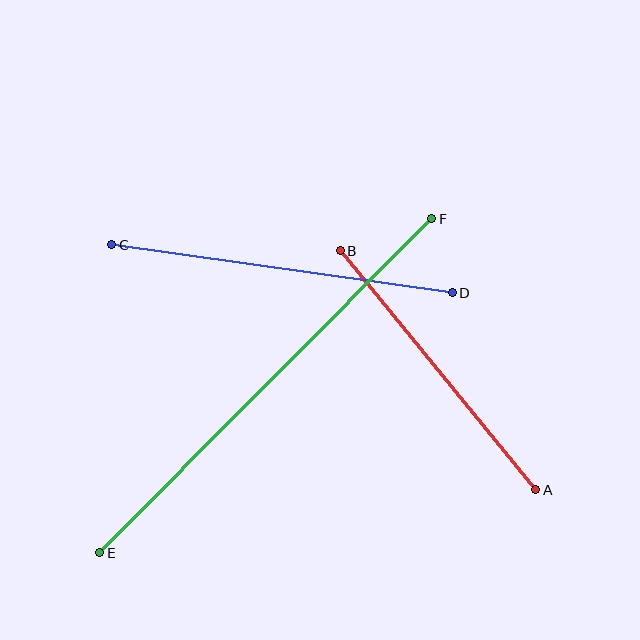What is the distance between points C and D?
The distance is approximately 344 pixels.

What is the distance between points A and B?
The distance is approximately 309 pixels.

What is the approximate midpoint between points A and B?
The midpoint is at approximately (438, 370) pixels.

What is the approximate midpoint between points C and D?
The midpoint is at approximately (282, 269) pixels.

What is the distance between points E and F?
The distance is approximately 471 pixels.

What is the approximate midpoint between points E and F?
The midpoint is at approximately (266, 386) pixels.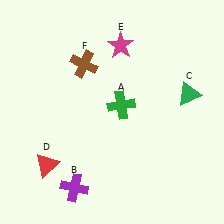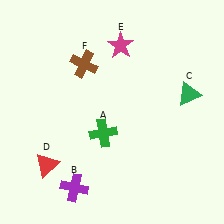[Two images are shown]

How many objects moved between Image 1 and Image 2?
1 object moved between the two images.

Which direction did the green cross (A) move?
The green cross (A) moved down.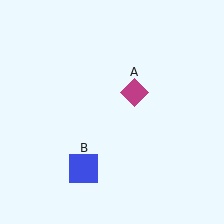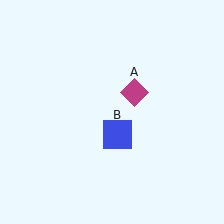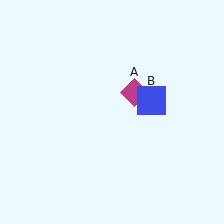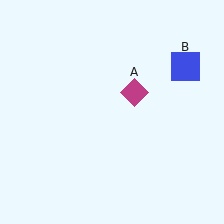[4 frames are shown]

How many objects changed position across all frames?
1 object changed position: blue square (object B).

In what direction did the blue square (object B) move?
The blue square (object B) moved up and to the right.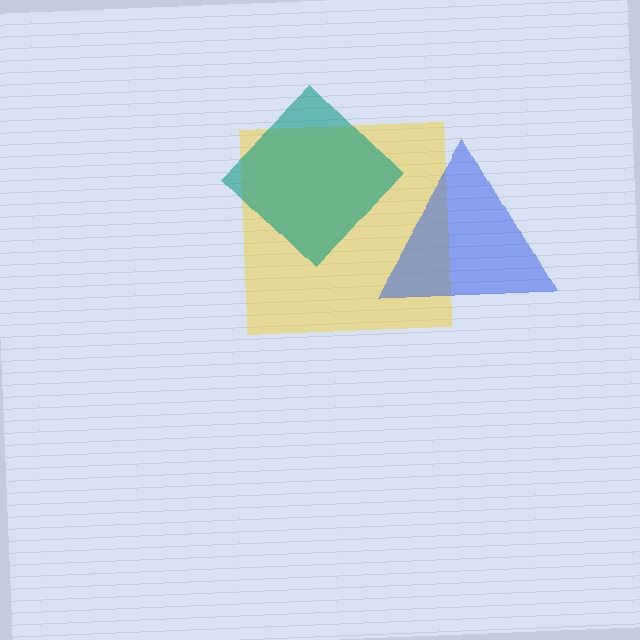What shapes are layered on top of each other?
The layered shapes are: a yellow square, a teal diamond, a blue triangle.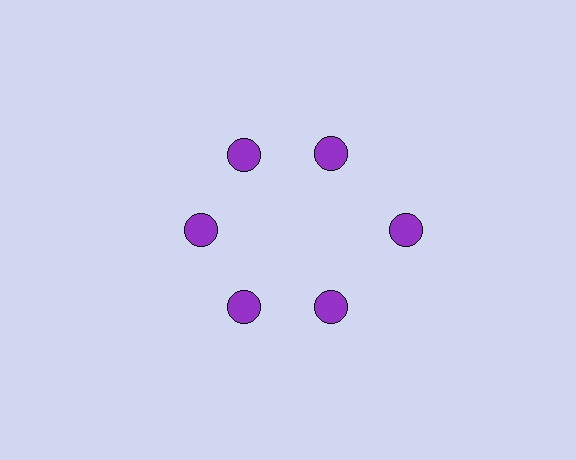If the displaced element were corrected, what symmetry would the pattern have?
It would have 6-fold rotational symmetry — the pattern would map onto itself every 60 degrees.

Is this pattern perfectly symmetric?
No. The 6 purple circles are arranged in a ring, but one element near the 3 o'clock position is pushed outward from the center, breaking the 6-fold rotational symmetry.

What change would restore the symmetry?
The symmetry would be restored by moving it inward, back onto the ring so that all 6 circles sit at equal angles and equal distance from the center.